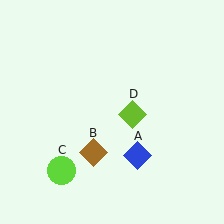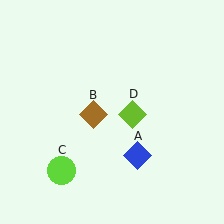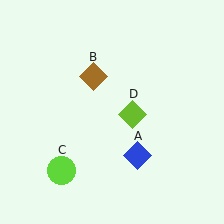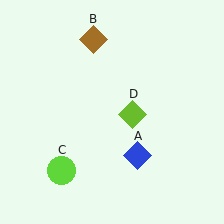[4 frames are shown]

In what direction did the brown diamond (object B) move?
The brown diamond (object B) moved up.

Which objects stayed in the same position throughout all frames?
Blue diamond (object A) and lime circle (object C) and lime diamond (object D) remained stationary.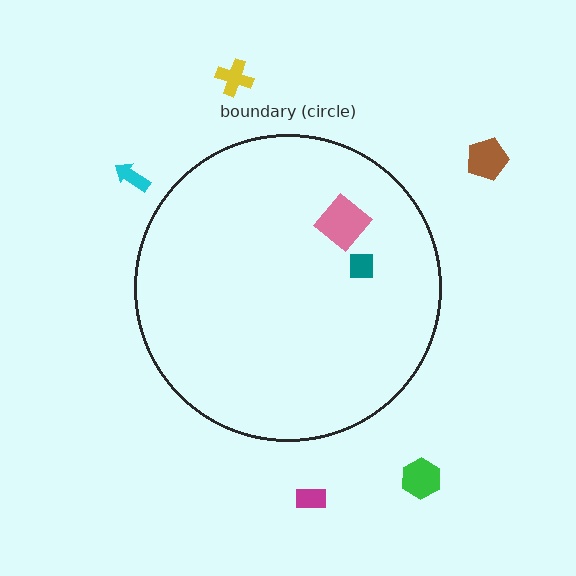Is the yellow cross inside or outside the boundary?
Outside.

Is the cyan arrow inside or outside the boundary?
Outside.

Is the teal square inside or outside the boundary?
Inside.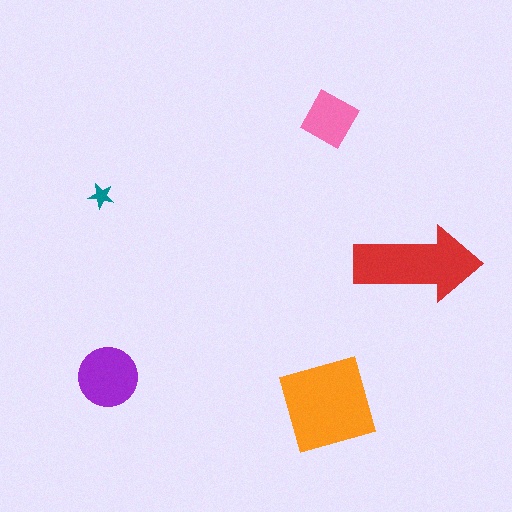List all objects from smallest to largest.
The teal star, the pink square, the purple circle, the red arrow, the orange diamond.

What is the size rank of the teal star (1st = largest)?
5th.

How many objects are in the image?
There are 5 objects in the image.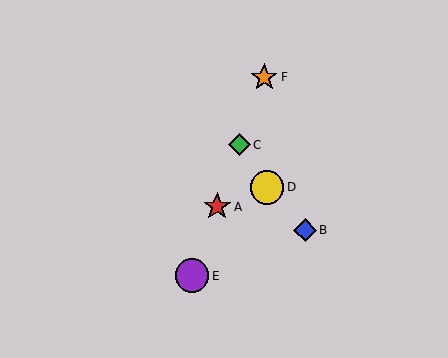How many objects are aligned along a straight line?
4 objects (A, C, E, F) are aligned along a straight line.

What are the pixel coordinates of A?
Object A is at (217, 207).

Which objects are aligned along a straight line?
Objects A, C, E, F are aligned along a straight line.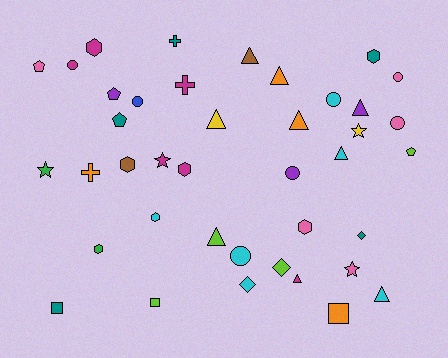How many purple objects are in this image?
There are 3 purple objects.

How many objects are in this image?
There are 40 objects.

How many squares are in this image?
There are 3 squares.